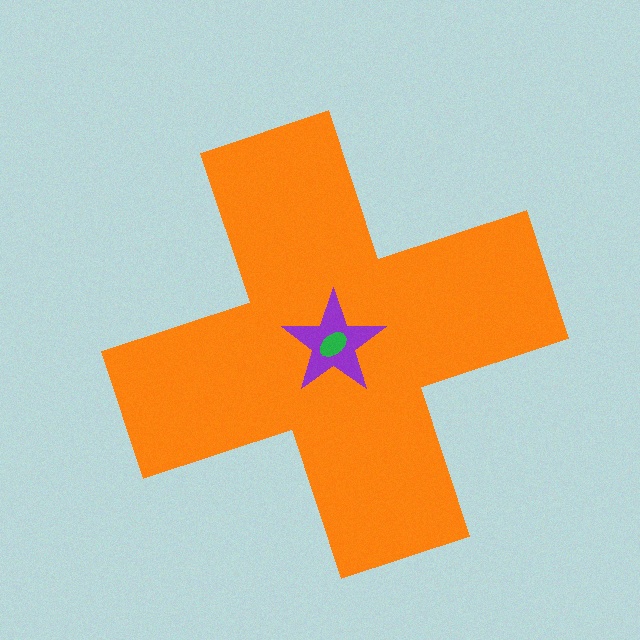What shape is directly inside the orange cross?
The purple star.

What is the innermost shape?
The green ellipse.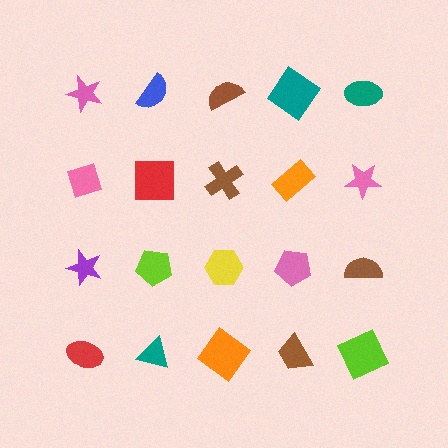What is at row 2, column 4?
An orange rectangle.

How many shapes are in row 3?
5 shapes.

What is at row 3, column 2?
A lime pentagon.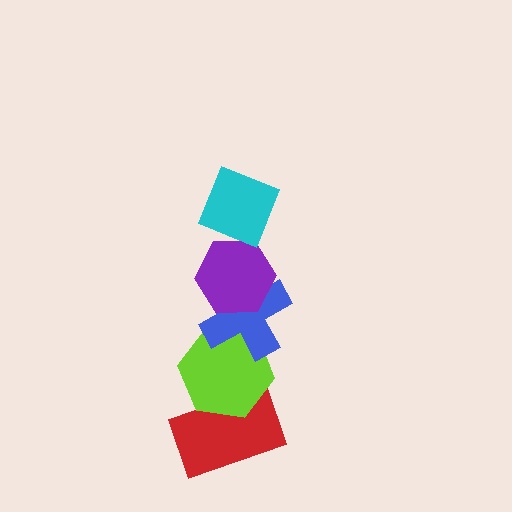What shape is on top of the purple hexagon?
The cyan diamond is on top of the purple hexagon.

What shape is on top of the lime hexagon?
The blue cross is on top of the lime hexagon.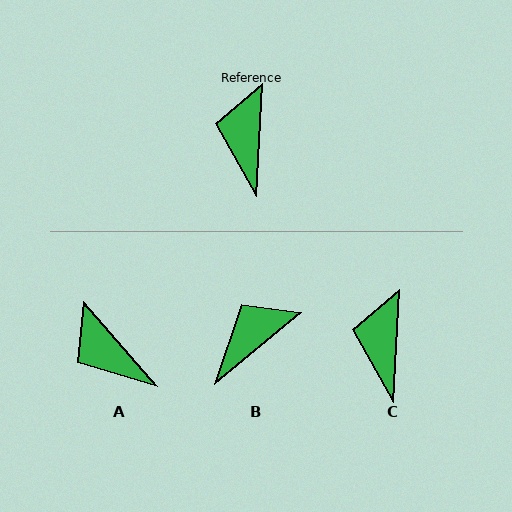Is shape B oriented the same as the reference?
No, it is off by about 48 degrees.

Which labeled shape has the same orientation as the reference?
C.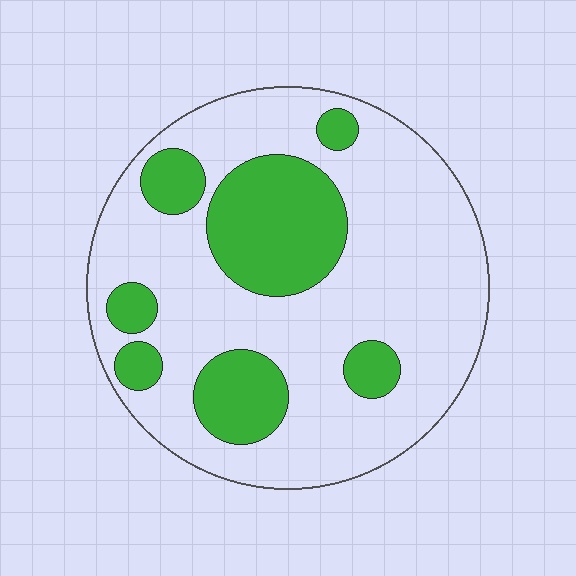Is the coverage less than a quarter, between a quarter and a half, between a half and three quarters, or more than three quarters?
Between a quarter and a half.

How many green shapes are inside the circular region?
7.